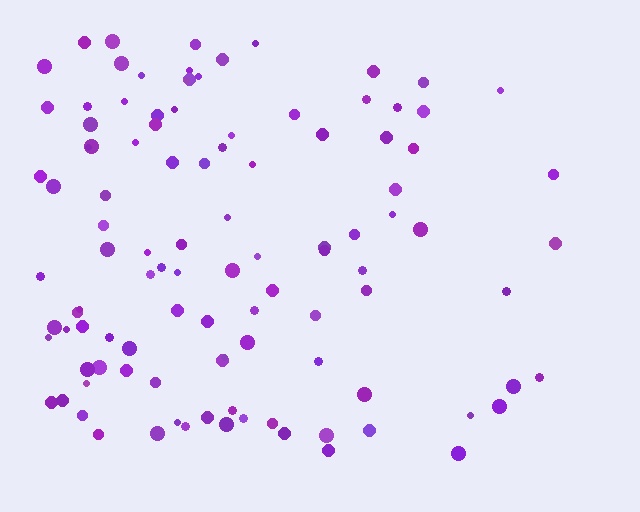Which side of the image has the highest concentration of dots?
The left.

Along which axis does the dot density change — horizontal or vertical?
Horizontal.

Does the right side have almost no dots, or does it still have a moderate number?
Still a moderate number, just noticeably fewer than the left.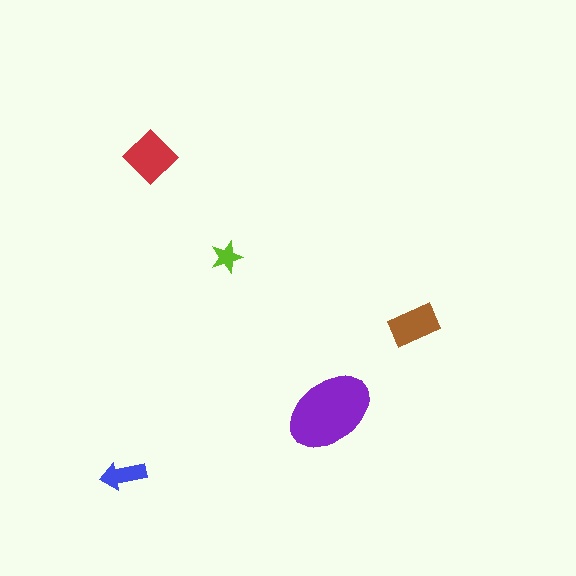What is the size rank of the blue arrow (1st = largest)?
4th.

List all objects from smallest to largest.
The lime star, the blue arrow, the brown rectangle, the red diamond, the purple ellipse.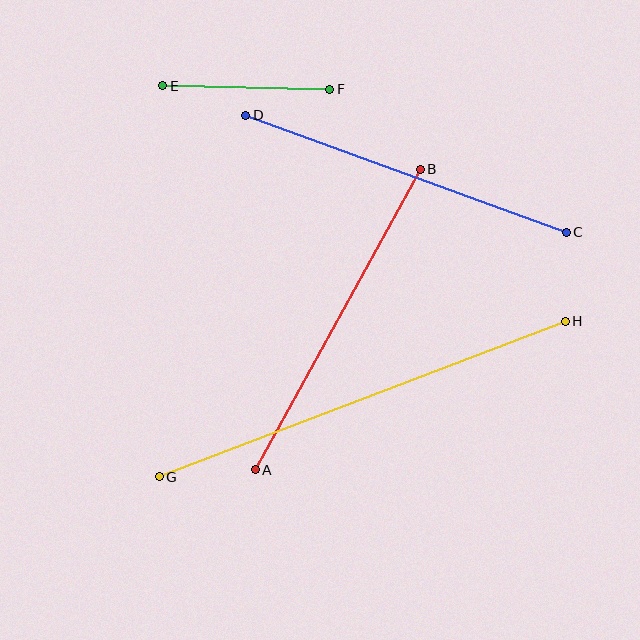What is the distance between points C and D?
The distance is approximately 341 pixels.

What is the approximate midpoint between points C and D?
The midpoint is at approximately (406, 174) pixels.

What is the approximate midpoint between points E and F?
The midpoint is at approximately (246, 87) pixels.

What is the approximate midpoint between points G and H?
The midpoint is at approximately (362, 399) pixels.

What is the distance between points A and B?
The distance is approximately 343 pixels.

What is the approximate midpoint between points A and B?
The midpoint is at approximately (338, 320) pixels.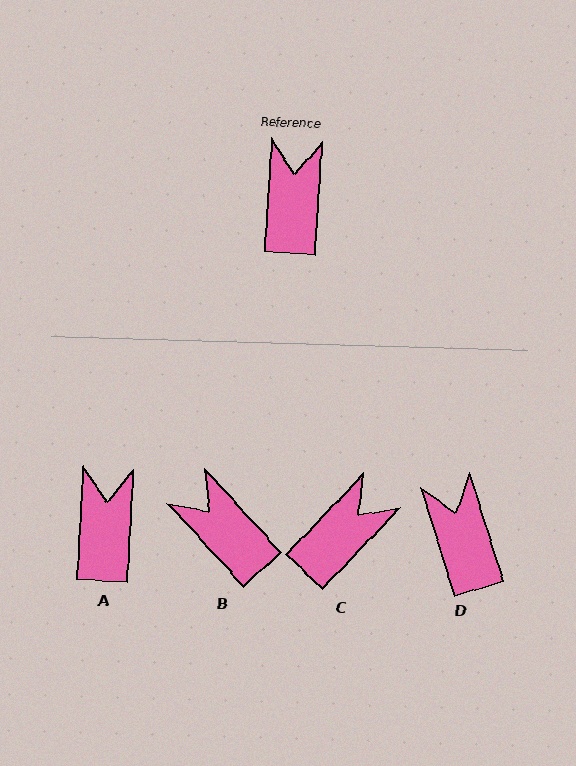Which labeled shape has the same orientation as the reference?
A.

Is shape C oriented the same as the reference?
No, it is off by about 41 degrees.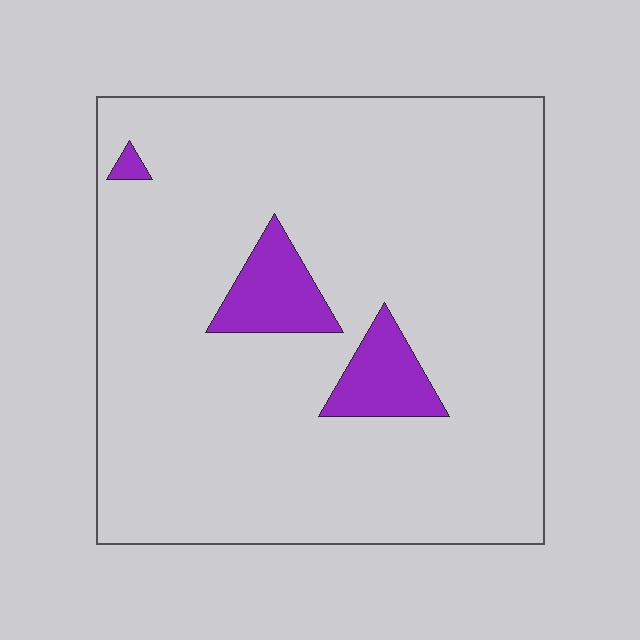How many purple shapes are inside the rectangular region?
3.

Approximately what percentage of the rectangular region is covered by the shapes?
Approximately 10%.